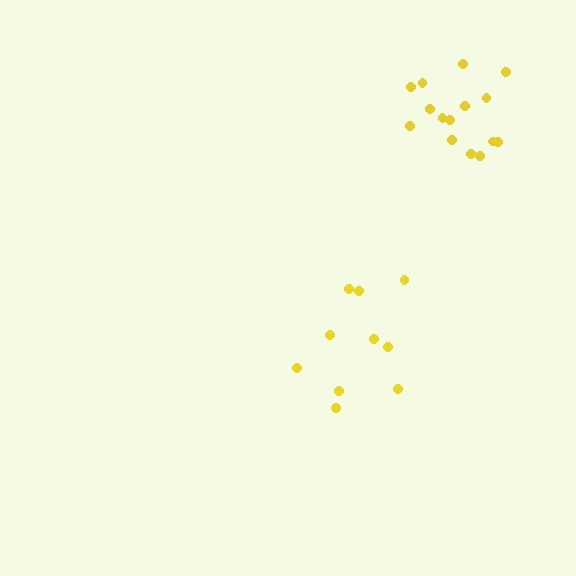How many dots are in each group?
Group 1: 15 dots, Group 2: 10 dots (25 total).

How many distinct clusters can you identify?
There are 2 distinct clusters.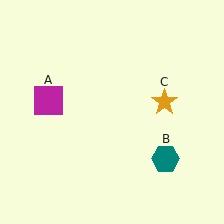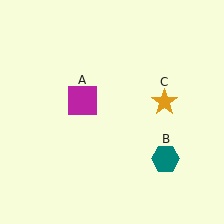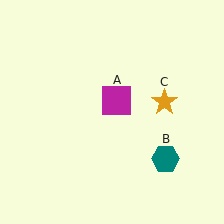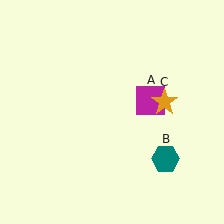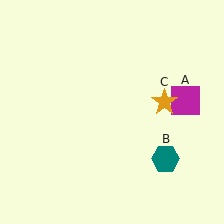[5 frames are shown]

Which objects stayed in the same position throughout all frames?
Teal hexagon (object B) and orange star (object C) remained stationary.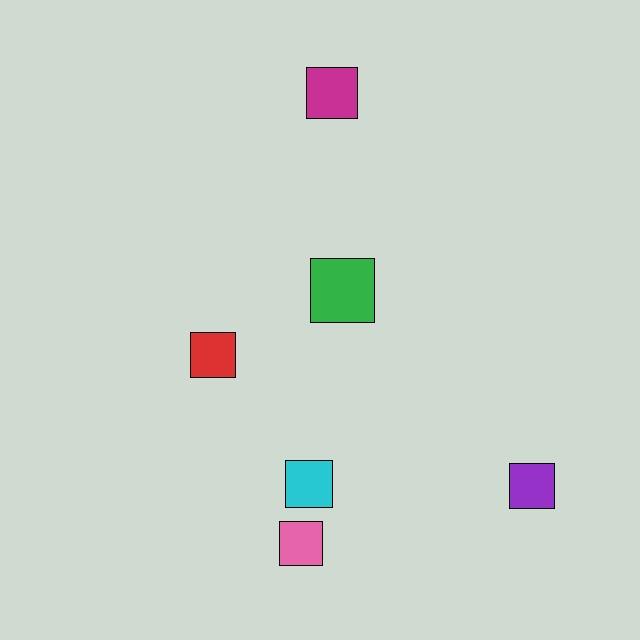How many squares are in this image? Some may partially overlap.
There are 6 squares.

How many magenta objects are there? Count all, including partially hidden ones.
There is 1 magenta object.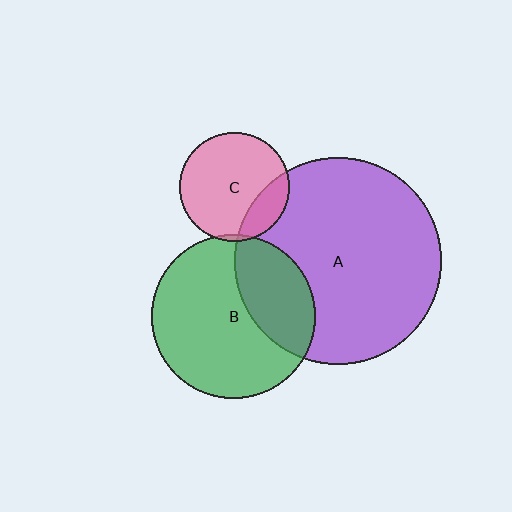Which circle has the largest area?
Circle A (purple).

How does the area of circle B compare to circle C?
Approximately 2.2 times.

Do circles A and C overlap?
Yes.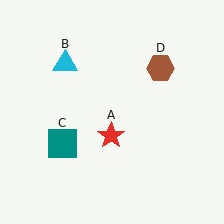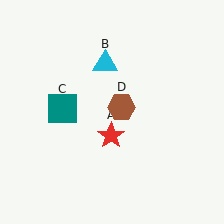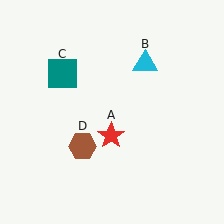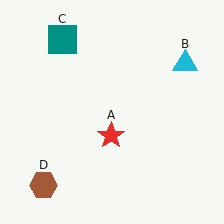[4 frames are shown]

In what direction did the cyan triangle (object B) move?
The cyan triangle (object B) moved right.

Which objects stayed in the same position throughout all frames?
Red star (object A) remained stationary.